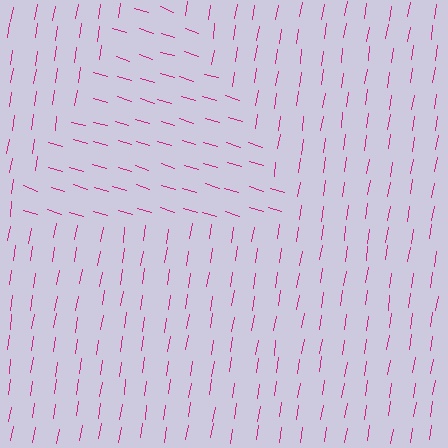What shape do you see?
I see a triangle.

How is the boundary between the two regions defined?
The boundary is defined purely by a change in line orientation (approximately 81 degrees difference). All lines are the same color and thickness.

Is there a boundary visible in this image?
Yes, there is a texture boundary formed by a change in line orientation.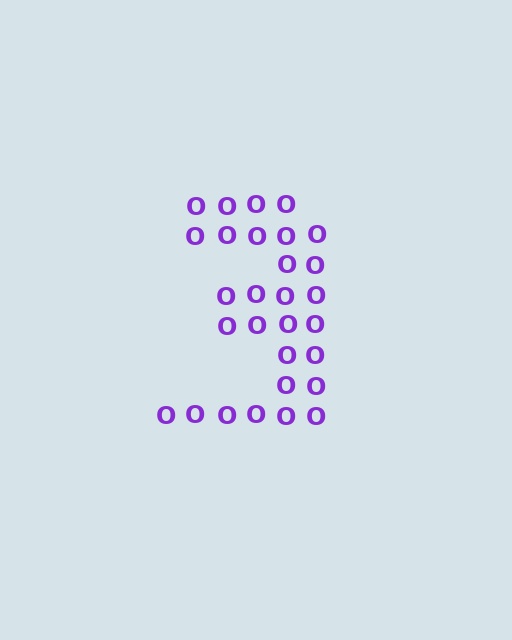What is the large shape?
The large shape is the digit 3.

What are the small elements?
The small elements are letter O's.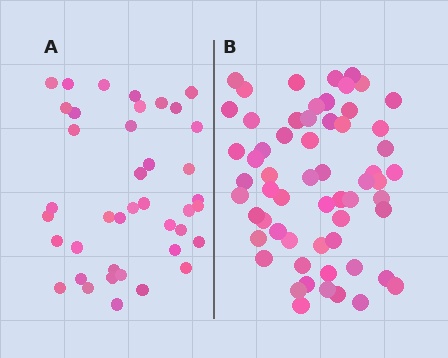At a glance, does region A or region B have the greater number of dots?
Region B (the right region) has more dots.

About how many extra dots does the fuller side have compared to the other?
Region B has approximately 20 more dots than region A.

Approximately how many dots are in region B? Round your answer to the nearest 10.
About 60 dots.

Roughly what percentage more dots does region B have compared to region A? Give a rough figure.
About 50% more.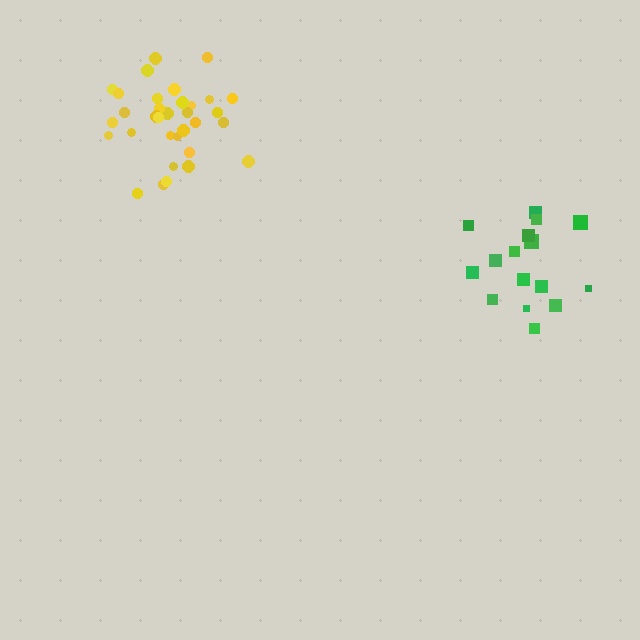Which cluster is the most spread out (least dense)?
Green.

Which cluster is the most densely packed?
Yellow.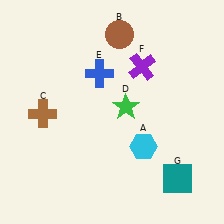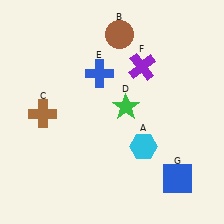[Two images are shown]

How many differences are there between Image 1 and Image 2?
There is 1 difference between the two images.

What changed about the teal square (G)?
In Image 1, G is teal. In Image 2, it changed to blue.